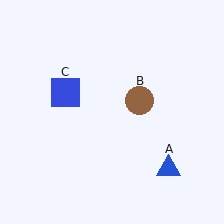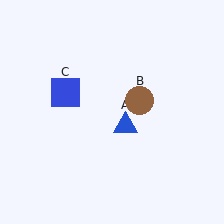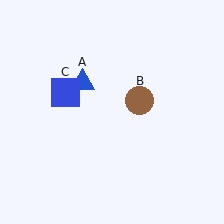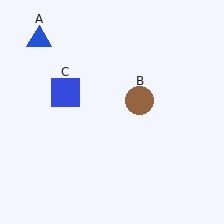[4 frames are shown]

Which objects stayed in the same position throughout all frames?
Brown circle (object B) and blue square (object C) remained stationary.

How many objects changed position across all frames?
1 object changed position: blue triangle (object A).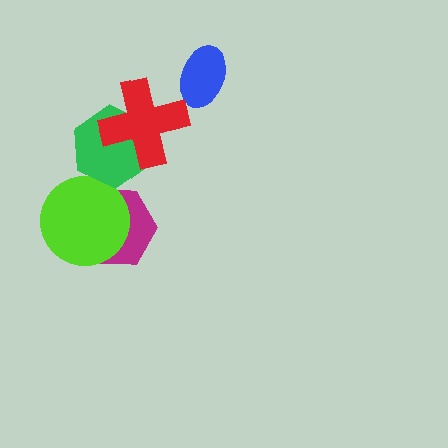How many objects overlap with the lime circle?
1 object overlaps with the lime circle.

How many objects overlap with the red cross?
1 object overlaps with the red cross.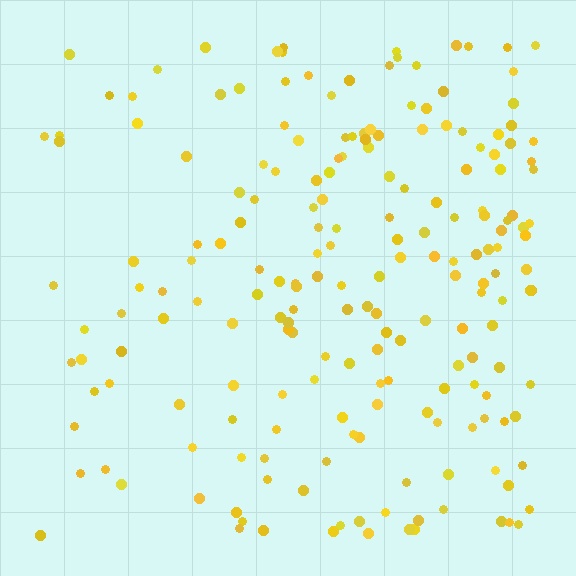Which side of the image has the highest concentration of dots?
The right.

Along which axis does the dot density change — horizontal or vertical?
Horizontal.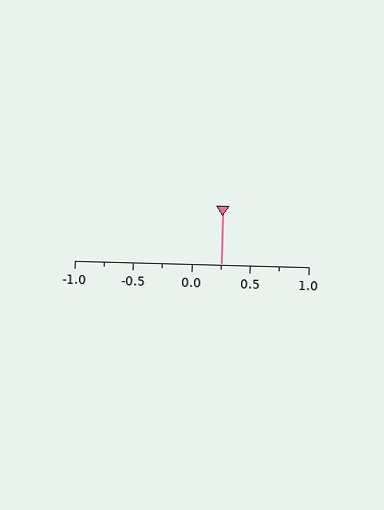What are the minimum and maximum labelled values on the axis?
The axis runs from -1.0 to 1.0.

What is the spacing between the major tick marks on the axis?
The major ticks are spaced 0.5 apart.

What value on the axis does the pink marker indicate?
The marker indicates approximately 0.25.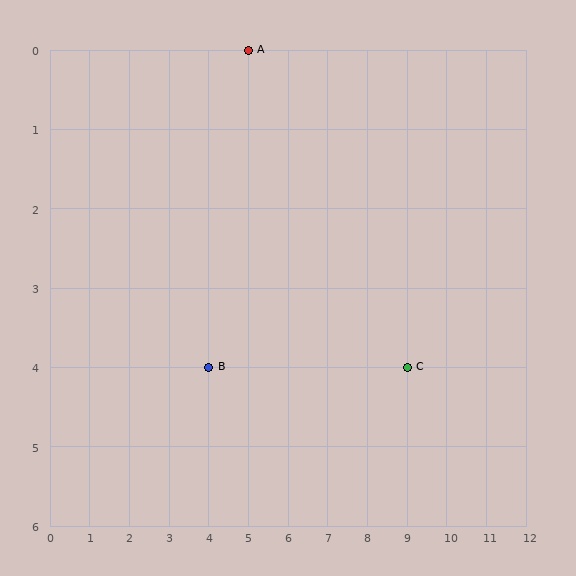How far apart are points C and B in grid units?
Points C and B are 5 columns apart.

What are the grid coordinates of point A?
Point A is at grid coordinates (5, 0).